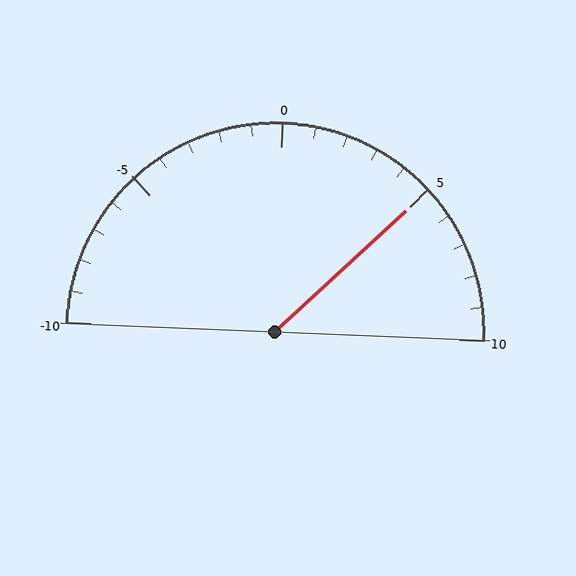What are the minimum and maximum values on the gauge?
The gauge ranges from -10 to 10.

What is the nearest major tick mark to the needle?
The nearest major tick mark is 5.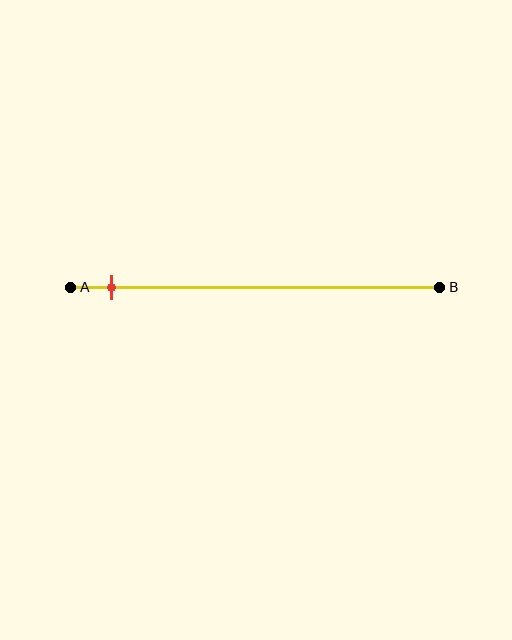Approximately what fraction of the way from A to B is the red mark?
The red mark is approximately 10% of the way from A to B.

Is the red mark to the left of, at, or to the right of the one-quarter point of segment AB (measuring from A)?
The red mark is to the left of the one-quarter point of segment AB.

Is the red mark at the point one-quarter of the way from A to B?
No, the mark is at about 10% from A, not at the 25% one-quarter point.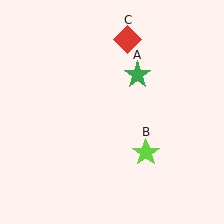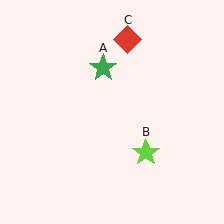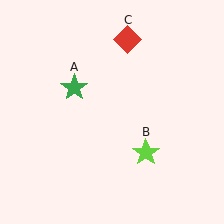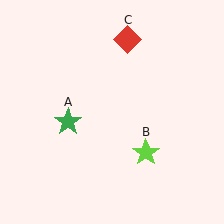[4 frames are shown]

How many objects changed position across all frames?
1 object changed position: green star (object A).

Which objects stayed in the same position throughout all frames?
Lime star (object B) and red diamond (object C) remained stationary.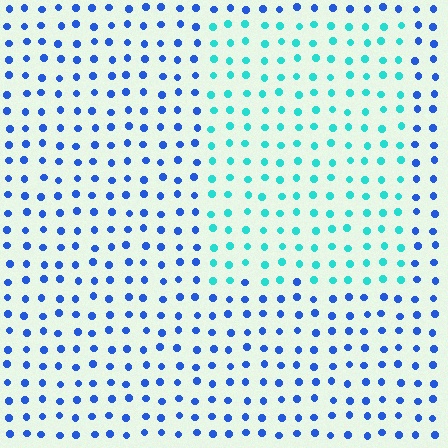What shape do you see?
I see a rectangle.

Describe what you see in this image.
The image is filled with small blue elements in a uniform arrangement. A rectangle-shaped region is visible where the elements are tinted to a slightly different hue, forming a subtle color boundary.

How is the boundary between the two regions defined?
The boundary is defined purely by a slight shift in hue (about 47 degrees). Spacing, size, and orientation are identical on both sides.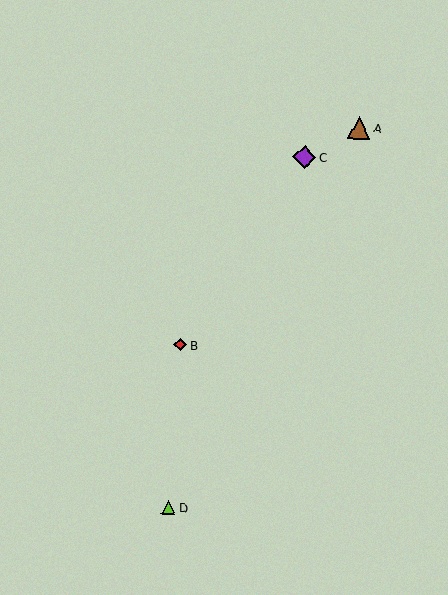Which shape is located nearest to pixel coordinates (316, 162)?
The purple diamond (labeled C) at (304, 157) is nearest to that location.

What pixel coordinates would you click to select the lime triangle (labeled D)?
Click at (169, 507) to select the lime triangle D.